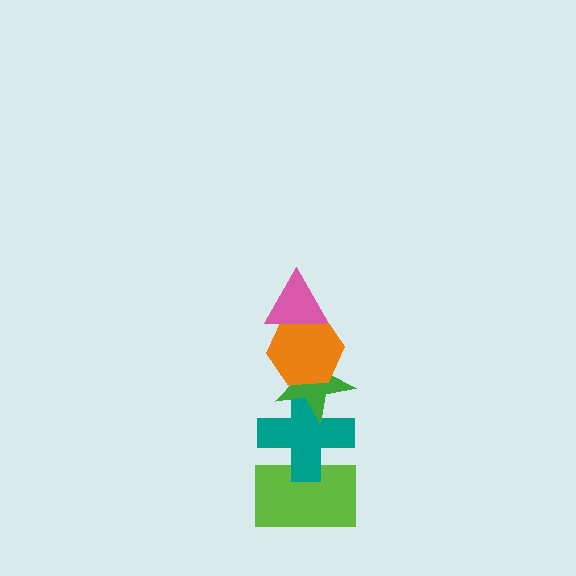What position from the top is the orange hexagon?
The orange hexagon is 2nd from the top.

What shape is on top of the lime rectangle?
The teal cross is on top of the lime rectangle.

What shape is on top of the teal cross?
The green star is on top of the teal cross.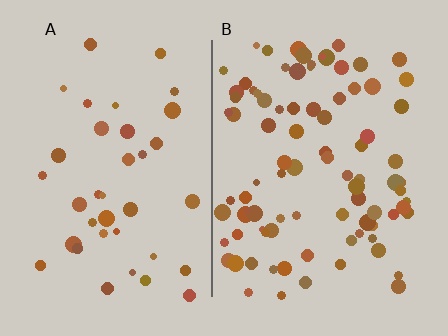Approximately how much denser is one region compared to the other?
Approximately 2.4× — region B over region A.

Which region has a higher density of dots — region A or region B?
B (the right).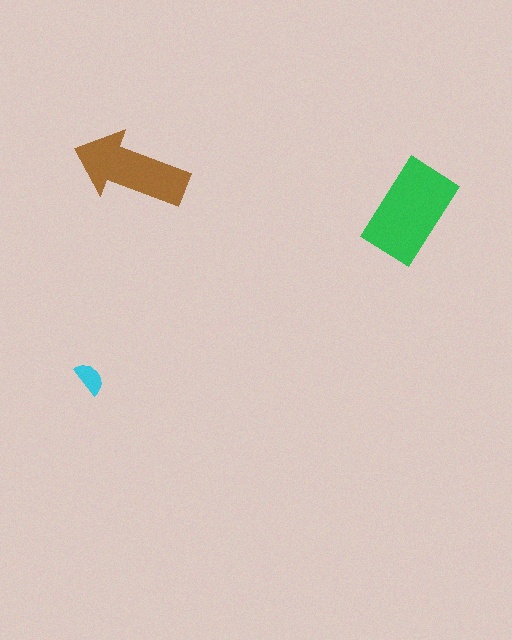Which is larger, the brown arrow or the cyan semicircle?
The brown arrow.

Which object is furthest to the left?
The cyan semicircle is leftmost.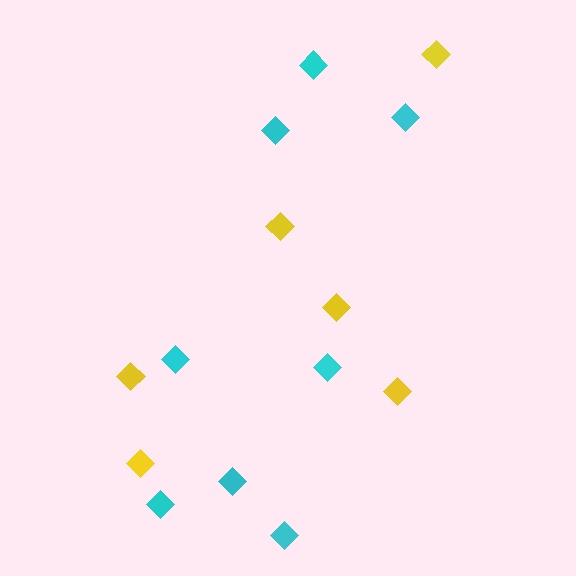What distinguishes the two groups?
There are 2 groups: one group of cyan diamonds (8) and one group of yellow diamonds (6).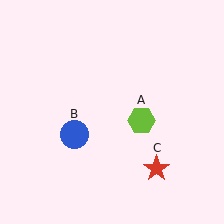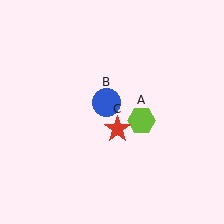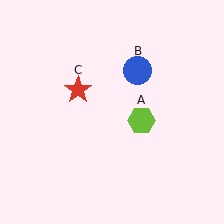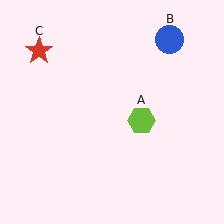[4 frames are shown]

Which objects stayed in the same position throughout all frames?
Lime hexagon (object A) remained stationary.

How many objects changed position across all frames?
2 objects changed position: blue circle (object B), red star (object C).